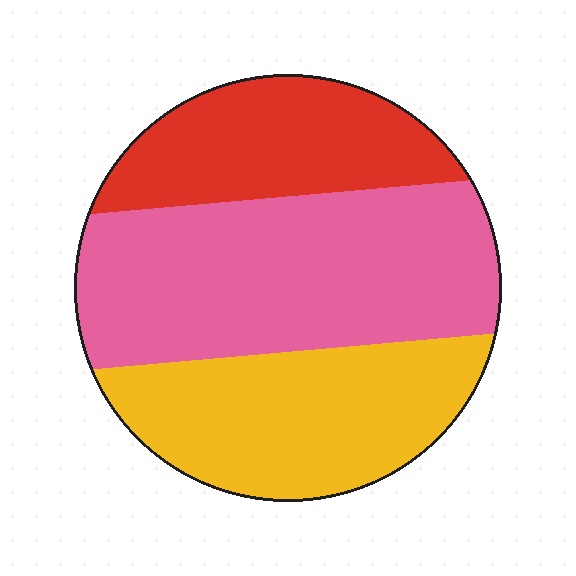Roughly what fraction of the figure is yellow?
Yellow covers 31% of the figure.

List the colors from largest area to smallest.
From largest to smallest: pink, yellow, red.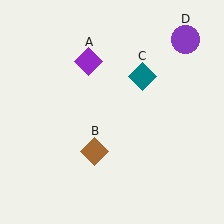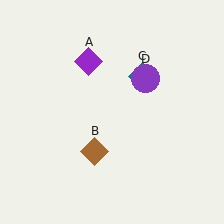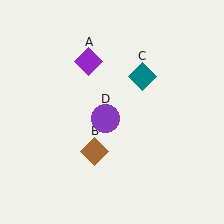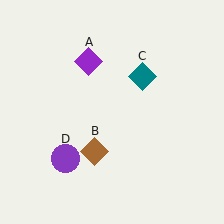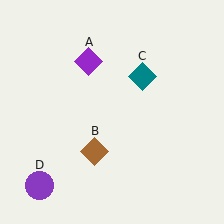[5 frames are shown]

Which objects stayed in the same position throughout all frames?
Purple diamond (object A) and brown diamond (object B) and teal diamond (object C) remained stationary.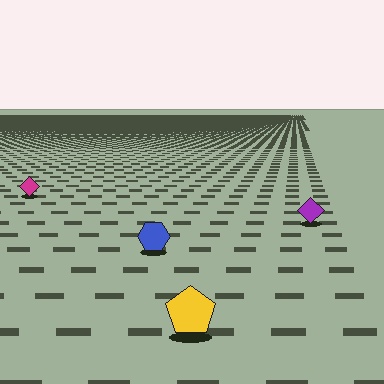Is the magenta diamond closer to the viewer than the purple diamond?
No. The purple diamond is closer — you can tell from the texture gradient: the ground texture is coarser near it.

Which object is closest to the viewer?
The yellow pentagon is closest. The texture marks near it are larger and more spread out.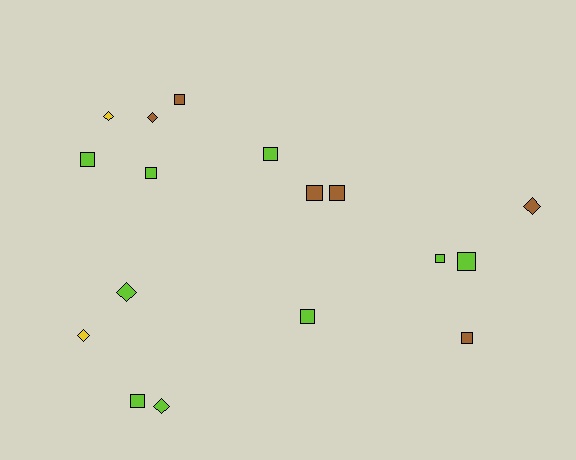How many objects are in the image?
There are 17 objects.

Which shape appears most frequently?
Square, with 11 objects.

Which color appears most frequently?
Lime, with 9 objects.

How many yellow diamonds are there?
There are 2 yellow diamonds.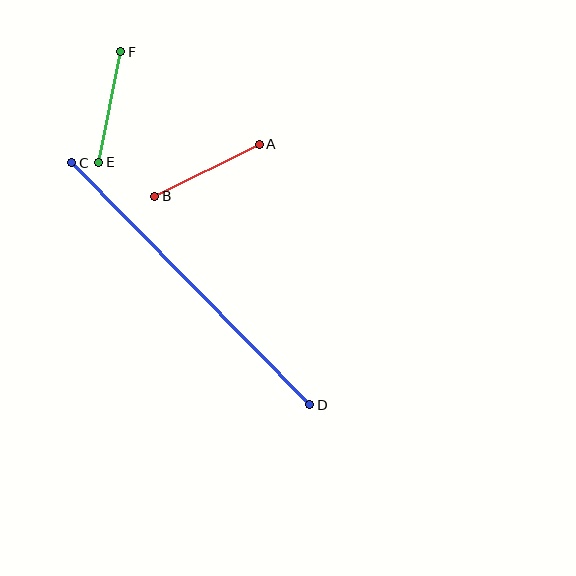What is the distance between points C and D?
The distance is approximately 339 pixels.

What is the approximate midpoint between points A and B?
The midpoint is at approximately (207, 170) pixels.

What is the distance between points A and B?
The distance is approximately 117 pixels.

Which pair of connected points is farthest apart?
Points C and D are farthest apart.